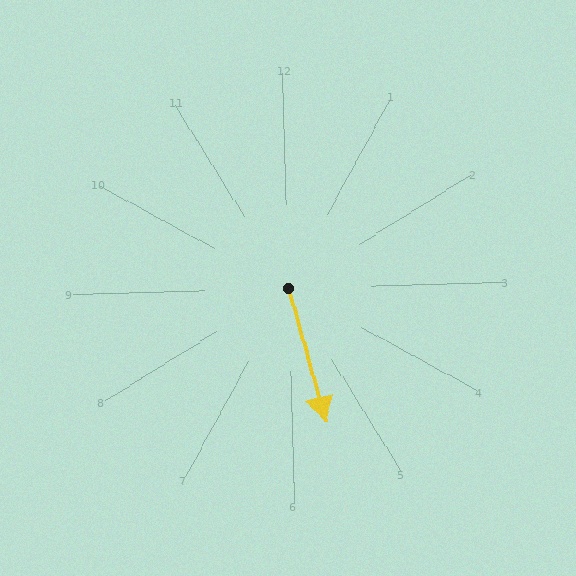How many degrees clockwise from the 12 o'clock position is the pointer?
Approximately 166 degrees.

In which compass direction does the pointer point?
South.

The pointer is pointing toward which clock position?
Roughly 6 o'clock.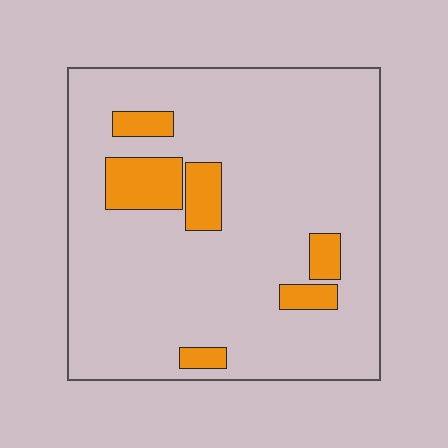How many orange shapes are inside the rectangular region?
6.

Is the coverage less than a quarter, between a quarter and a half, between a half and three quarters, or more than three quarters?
Less than a quarter.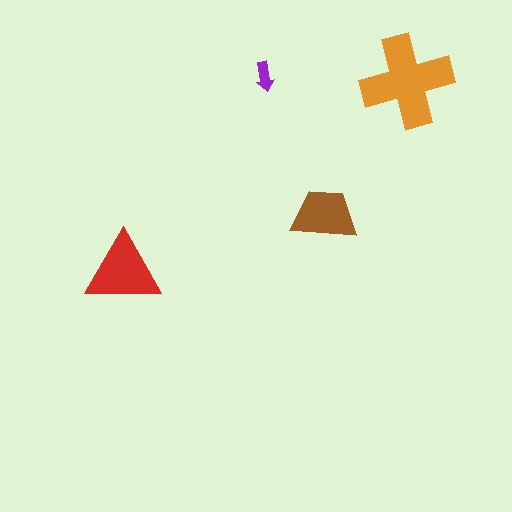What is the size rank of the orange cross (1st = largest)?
1st.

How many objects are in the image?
There are 4 objects in the image.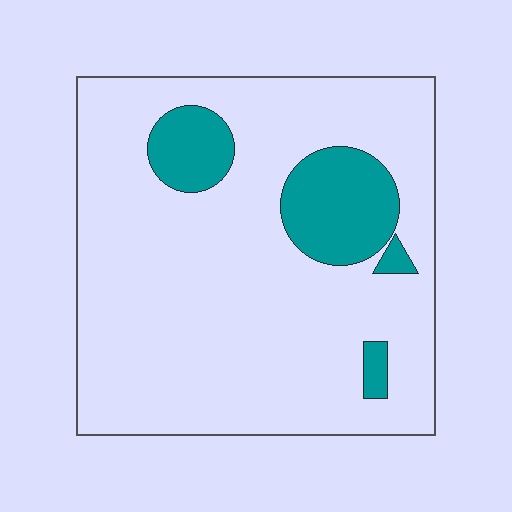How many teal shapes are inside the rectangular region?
4.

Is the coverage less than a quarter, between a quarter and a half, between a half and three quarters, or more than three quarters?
Less than a quarter.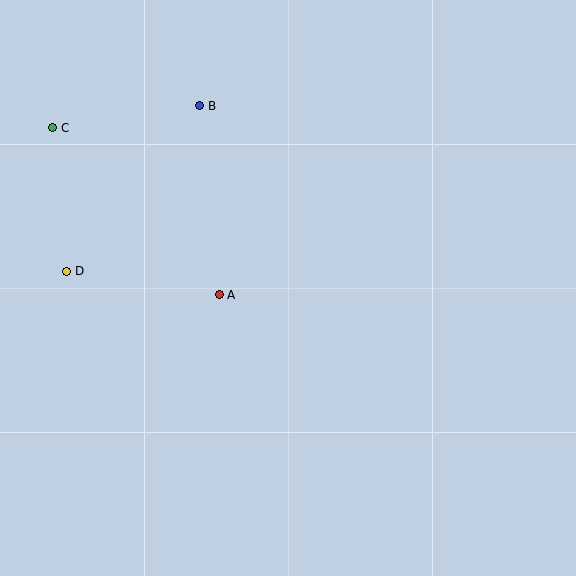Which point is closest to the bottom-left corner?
Point D is closest to the bottom-left corner.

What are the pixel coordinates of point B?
Point B is at (200, 106).